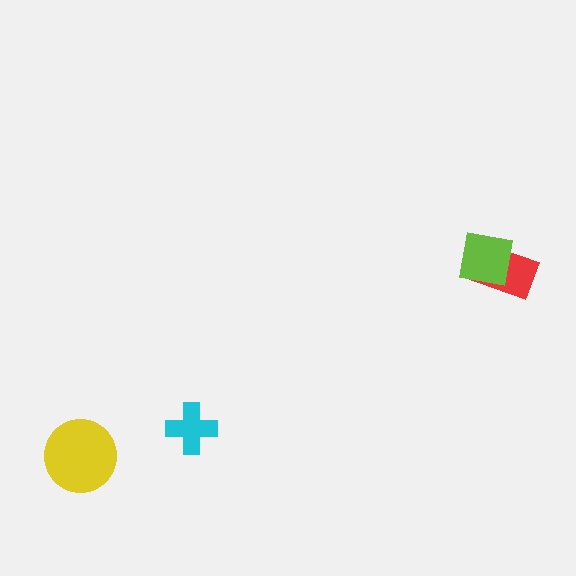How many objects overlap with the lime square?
1 object overlaps with the lime square.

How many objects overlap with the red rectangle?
1 object overlaps with the red rectangle.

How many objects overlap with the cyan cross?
0 objects overlap with the cyan cross.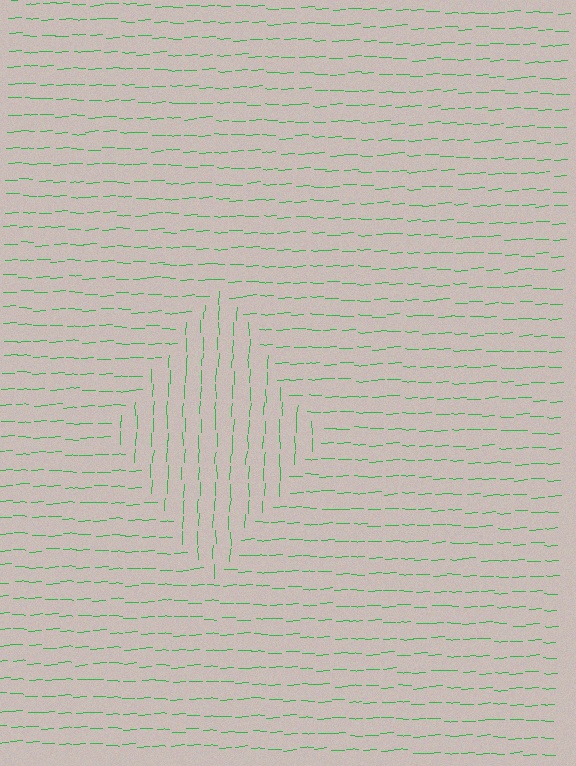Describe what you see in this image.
The image is filled with small green line segments. A diamond region in the image has lines oriented differently from the surrounding lines, creating a visible texture boundary.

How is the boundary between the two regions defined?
The boundary is defined purely by a change in line orientation (approximately 86 degrees difference). All lines are the same color and thickness.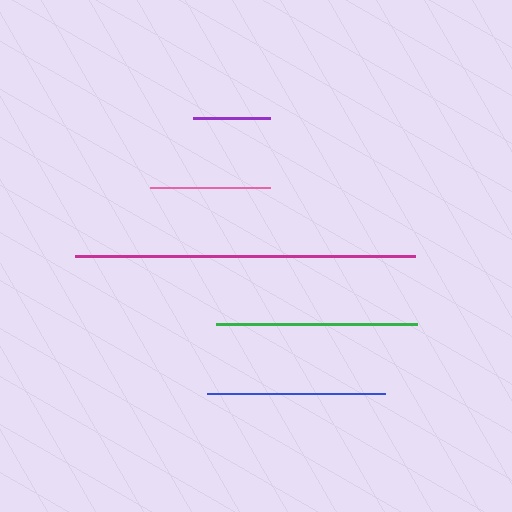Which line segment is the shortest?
The purple line is the shortest at approximately 77 pixels.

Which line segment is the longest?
The magenta line is the longest at approximately 340 pixels.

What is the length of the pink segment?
The pink segment is approximately 120 pixels long.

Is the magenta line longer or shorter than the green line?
The magenta line is longer than the green line.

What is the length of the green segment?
The green segment is approximately 201 pixels long.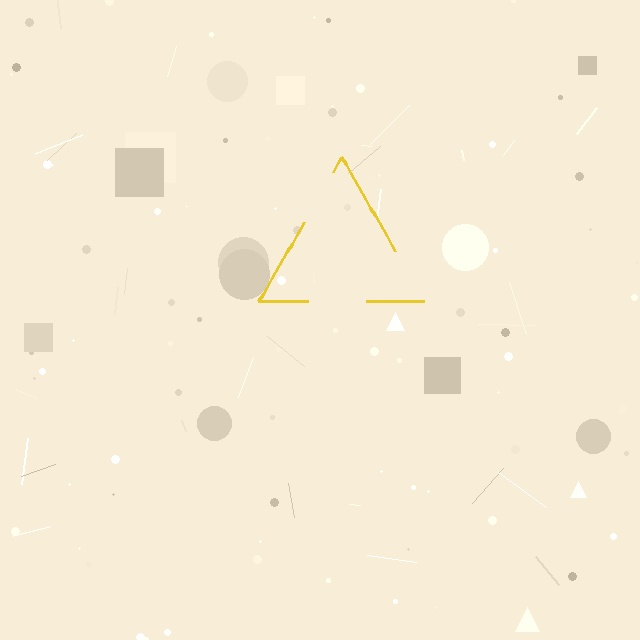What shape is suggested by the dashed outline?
The dashed outline suggests a triangle.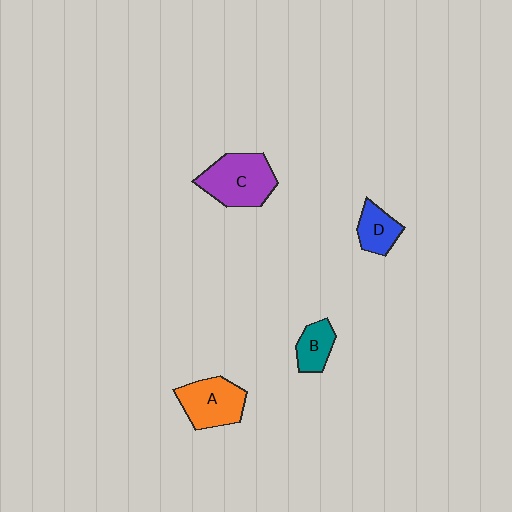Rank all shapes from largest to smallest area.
From largest to smallest: C (purple), A (orange), D (blue), B (teal).